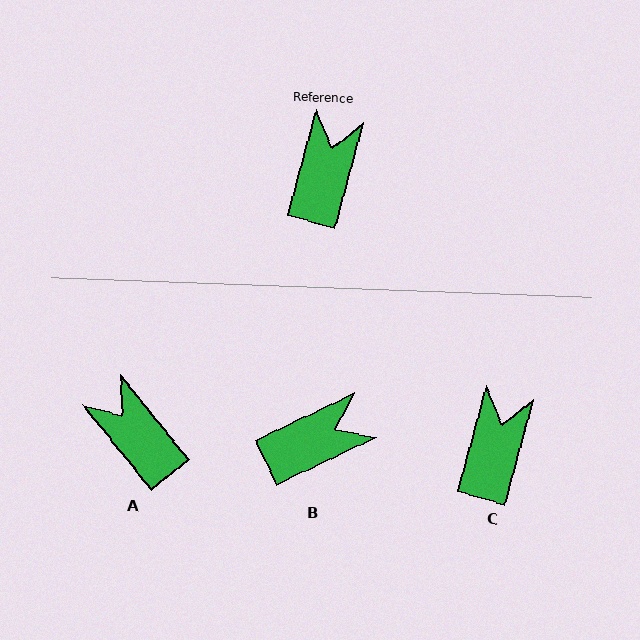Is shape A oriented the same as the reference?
No, it is off by about 54 degrees.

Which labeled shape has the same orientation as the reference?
C.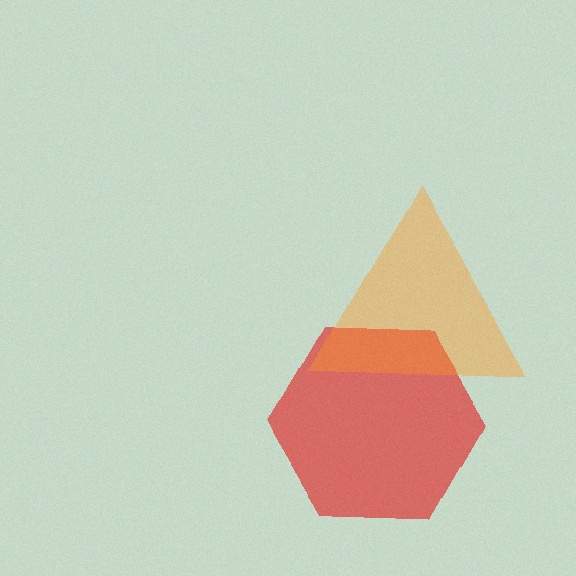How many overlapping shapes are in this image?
There are 2 overlapping shapes in the image.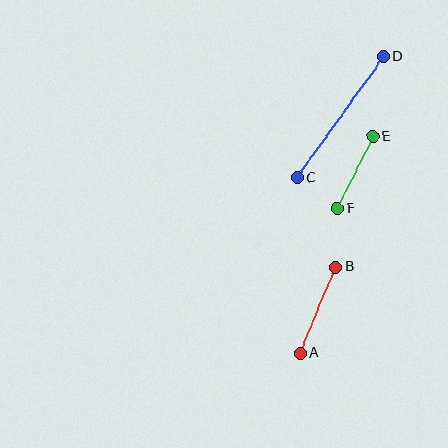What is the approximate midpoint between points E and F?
The midpoint is at approximately (355, 172) pixels.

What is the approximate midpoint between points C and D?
The midpoint is at approximately (340, 117) pixels.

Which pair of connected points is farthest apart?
Points C and D are farthest apart.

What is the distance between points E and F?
The distance is approximately 80 pixels.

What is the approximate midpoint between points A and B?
The midpoint is at approximately (318, 310) pixels.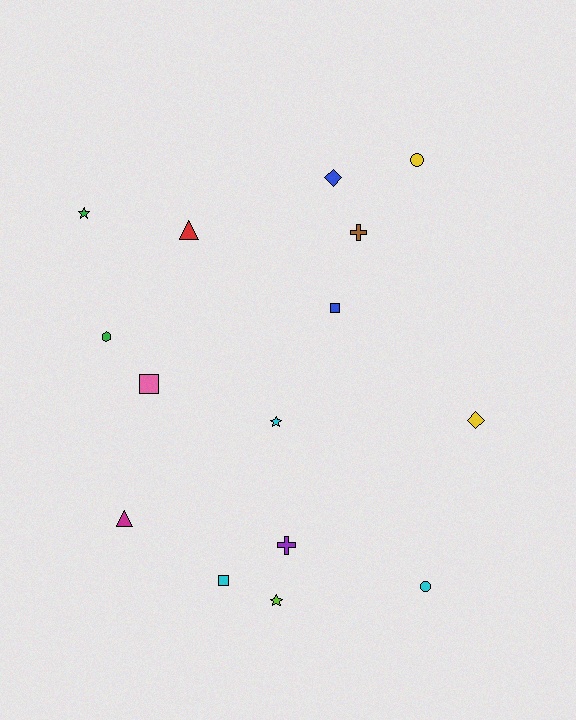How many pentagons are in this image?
There are no pentagons.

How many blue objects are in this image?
There are 2 blue objects.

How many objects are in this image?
There are 15 objects.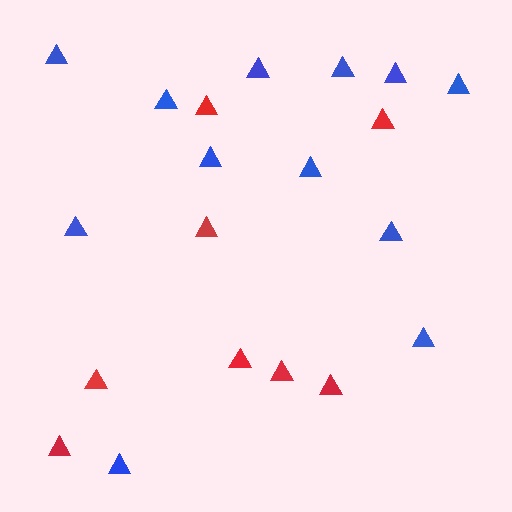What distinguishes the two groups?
There are 2 groups: one group of red triangles (8) and one group of blue triangles (12).